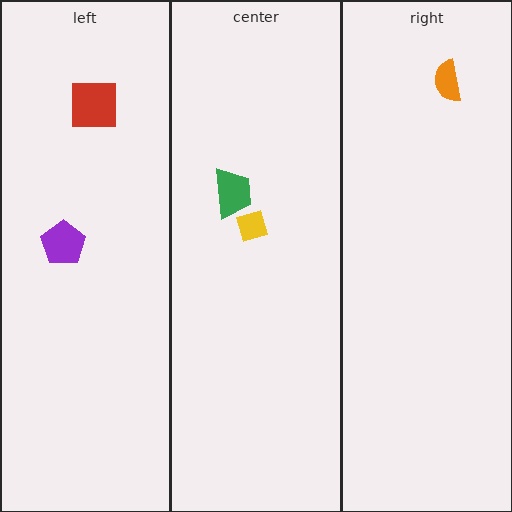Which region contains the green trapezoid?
The center region.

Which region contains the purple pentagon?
The left region.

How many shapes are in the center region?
2.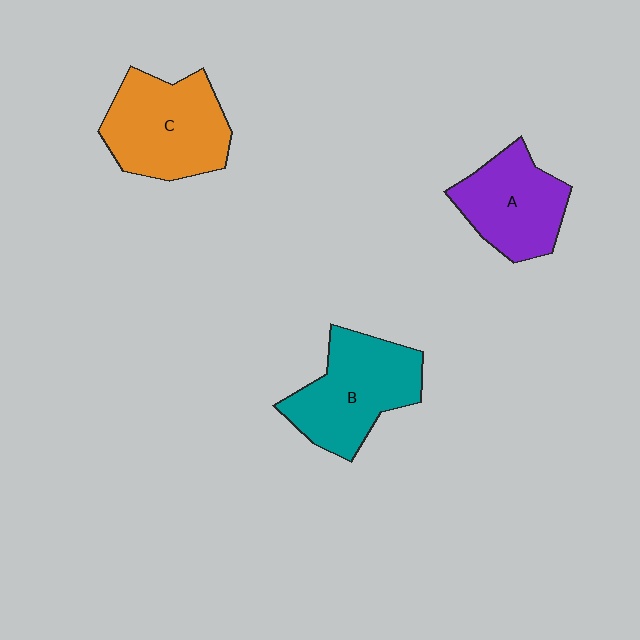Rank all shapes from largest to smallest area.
From largest to smallest: C (orange), B (teal), A (purple).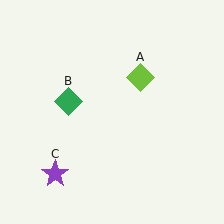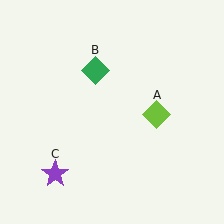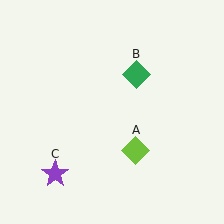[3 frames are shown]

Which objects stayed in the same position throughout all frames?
Purple star (object C) remained stationary.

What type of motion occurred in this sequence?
The lime diamond (object A), green diamond (object B) rotated clockwise around the center of the scene.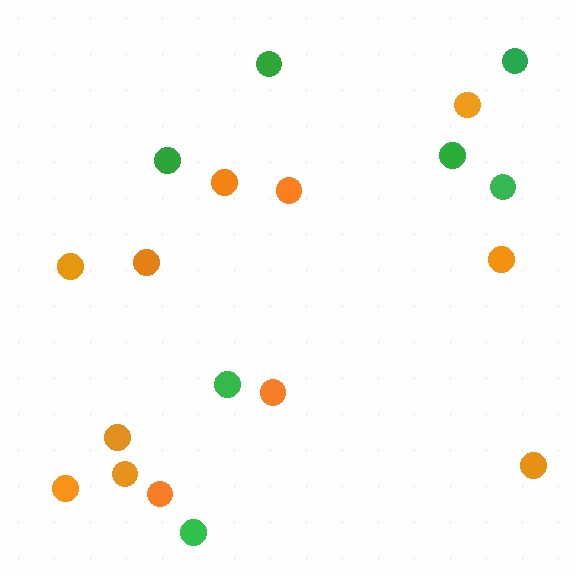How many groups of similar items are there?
There are 2 groups: one group of green circles (7) and one group of orange circles (12).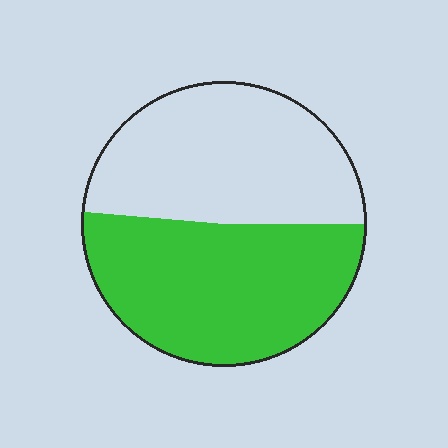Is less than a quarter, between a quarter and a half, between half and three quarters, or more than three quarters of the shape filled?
Between half and three quarters.